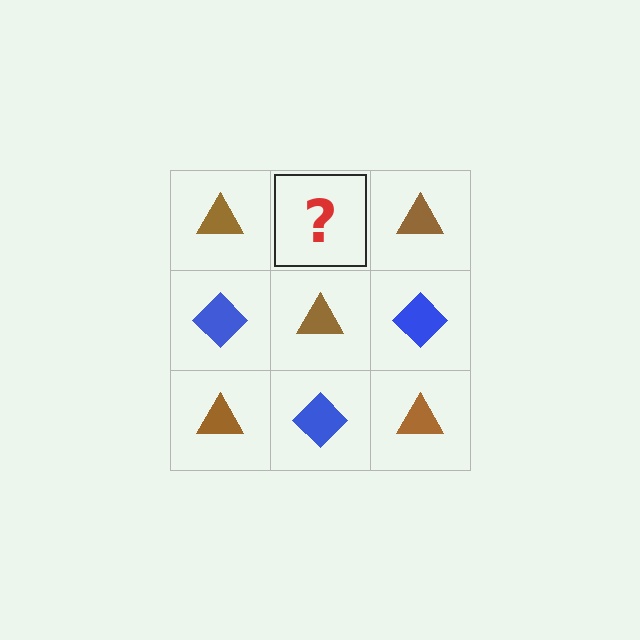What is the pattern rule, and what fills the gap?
The rule is that it alternates brown triangle and blue diamond in a checkerboard pattern. The gap should be filled with a blue diamond.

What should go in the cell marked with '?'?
The missing cell should contain a blue diamond.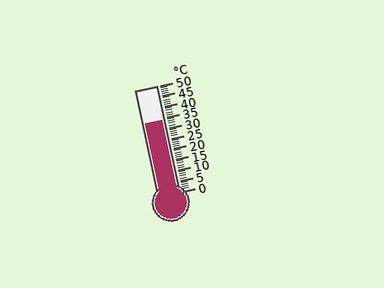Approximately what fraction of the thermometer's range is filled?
The thermometer is filled to approximately 70% of its range.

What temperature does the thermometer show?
The thermometer shows approximately 34°C.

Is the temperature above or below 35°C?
The temperature is below 35°C.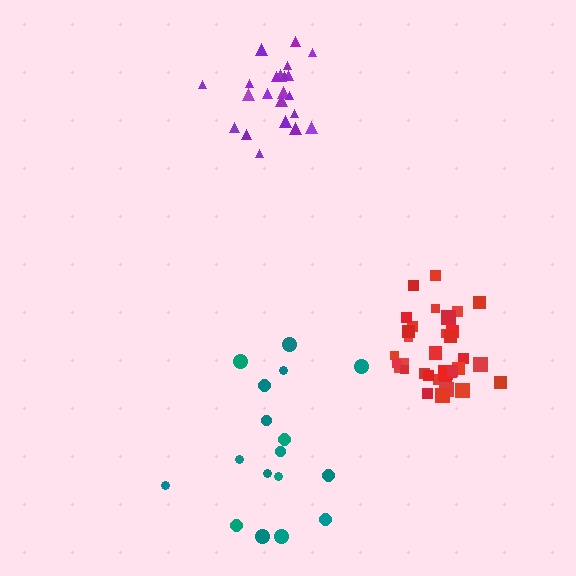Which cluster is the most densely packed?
Purple.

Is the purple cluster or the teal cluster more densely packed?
Purple.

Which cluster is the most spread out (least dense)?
Teal.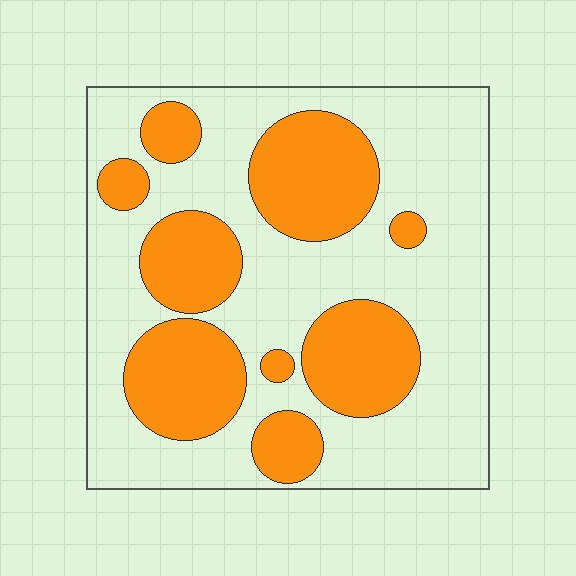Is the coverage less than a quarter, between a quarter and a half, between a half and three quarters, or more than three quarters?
Between a quarter and a half.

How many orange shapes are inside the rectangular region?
9.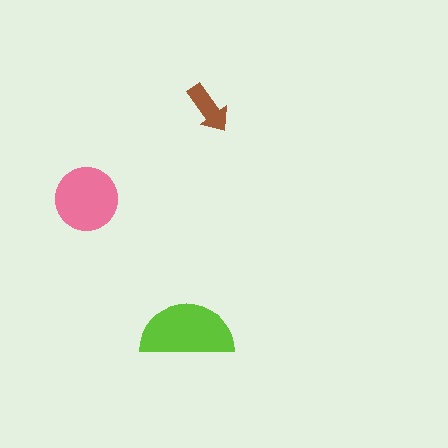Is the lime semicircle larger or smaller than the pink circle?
Larger.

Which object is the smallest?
The brown arrow.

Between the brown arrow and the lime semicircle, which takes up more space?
The lime semicircle.